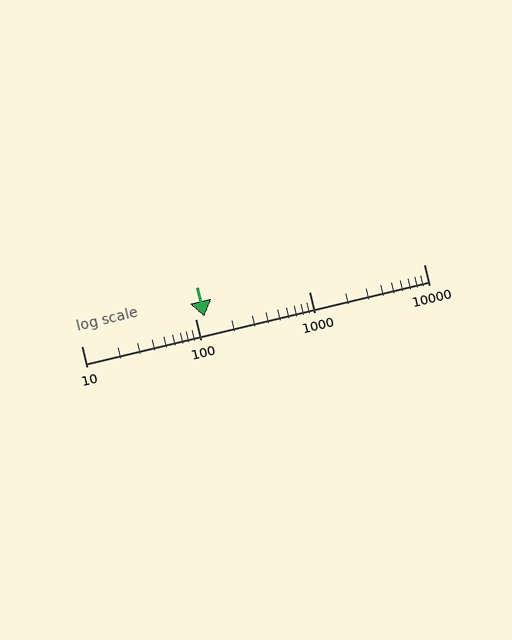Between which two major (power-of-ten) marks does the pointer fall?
The pointer is between 100 and 1000.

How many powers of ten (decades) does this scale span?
The scale spans 3 decades, from 10 to 10000.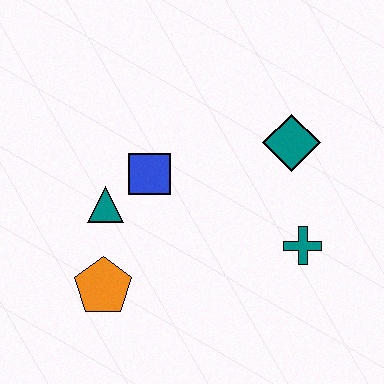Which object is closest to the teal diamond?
The teal cross is closest to the teal diamond.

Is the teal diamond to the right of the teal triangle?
Yes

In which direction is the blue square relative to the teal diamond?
The blue square is to the left of the teal diamond.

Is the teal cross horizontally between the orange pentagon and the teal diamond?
No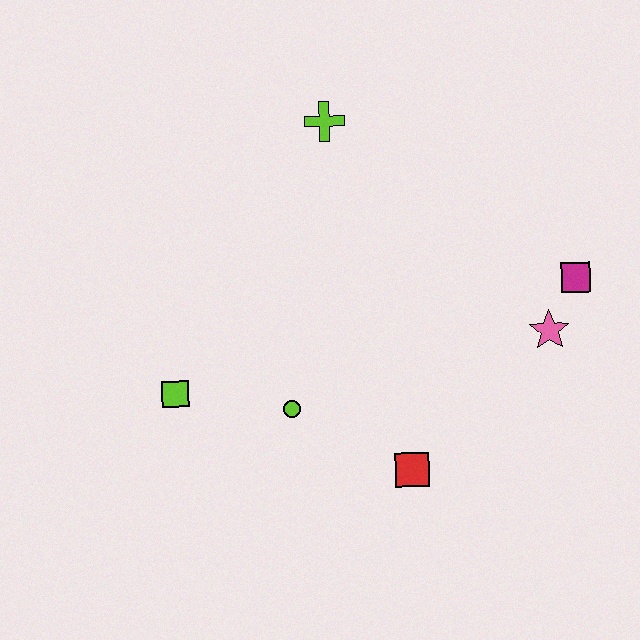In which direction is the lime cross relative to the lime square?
The lime cross is above the lime square.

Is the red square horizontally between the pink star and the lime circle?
Yes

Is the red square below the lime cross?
Yes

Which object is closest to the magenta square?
The pink star is closest to the magenta square.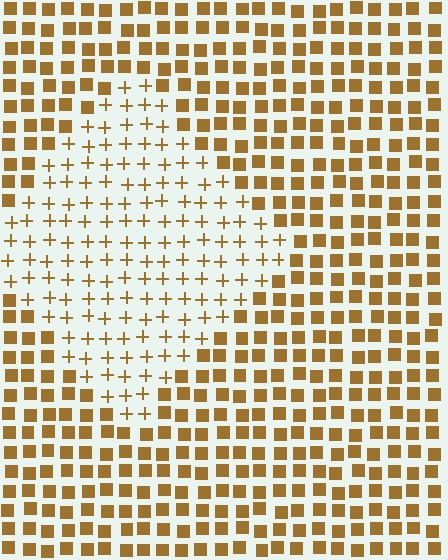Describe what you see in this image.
The image is filled with small brown elements arranged in a uniform grid. A diamond-shaped region contains plus signs, while the surrounding area contains squares. The boundary is defined purely by the change in element shape.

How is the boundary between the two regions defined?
The boundary is defined by a change in element shape: plus signs inside vs. squares outside. All elements share the same color and spacing.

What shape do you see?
I see a diamond.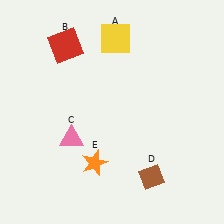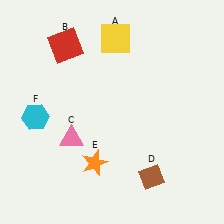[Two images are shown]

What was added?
A cyan hexagon (F) was added in Image 2.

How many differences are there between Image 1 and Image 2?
There is 1 difference between the two images.